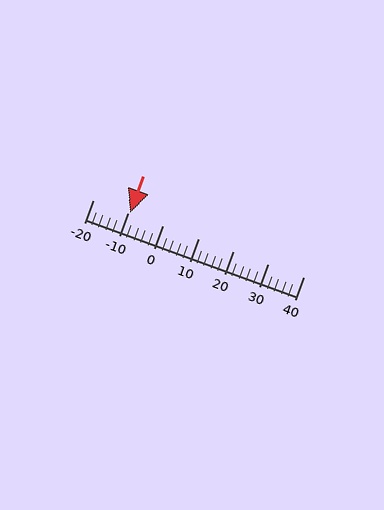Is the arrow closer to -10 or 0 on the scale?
The arrow is closer to -10.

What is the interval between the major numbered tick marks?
The major tick marks are spaced 10 units apart.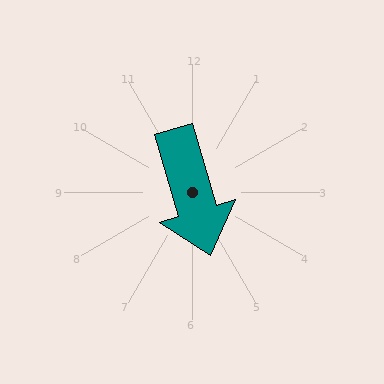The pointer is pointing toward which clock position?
Roughly 5 o'clock.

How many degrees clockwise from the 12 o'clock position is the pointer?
Approximately 163 degrees.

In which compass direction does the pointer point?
South.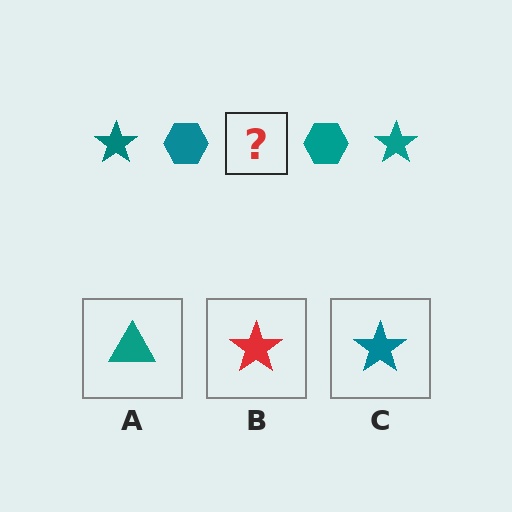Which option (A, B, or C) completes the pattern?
C.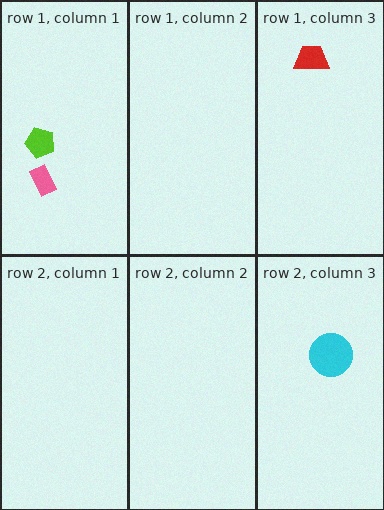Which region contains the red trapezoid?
The row 1, column 3 region.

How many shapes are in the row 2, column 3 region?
1.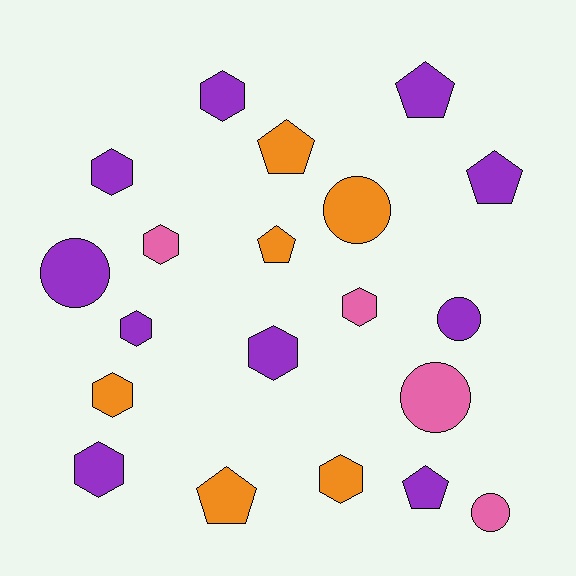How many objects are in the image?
There are 20 objects.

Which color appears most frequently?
Purple, with 10 objects.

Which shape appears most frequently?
Hexagon, with 9 objects.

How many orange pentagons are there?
There are 3 orange pentagons.